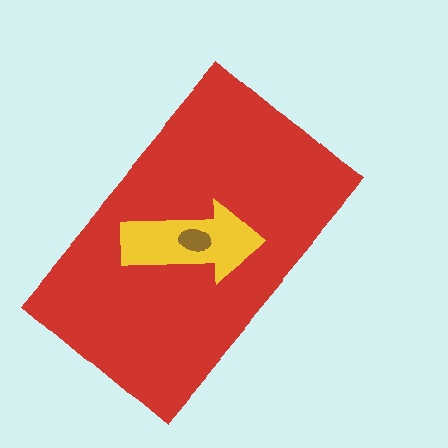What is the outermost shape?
The red rectangle.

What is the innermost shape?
The brown ellipse.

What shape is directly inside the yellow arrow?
The brown ellipse.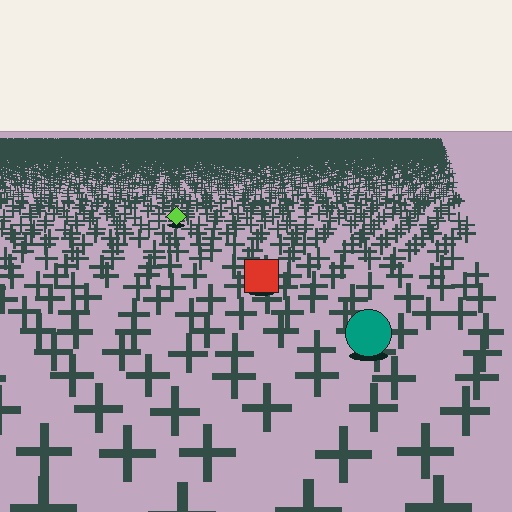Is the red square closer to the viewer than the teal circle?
No. The teal circle is closer — you can tell from the texture gradient: the ground texture is coarser near it.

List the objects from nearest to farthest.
From nearest to farthest: the teal circle, the red square, the lime diamond.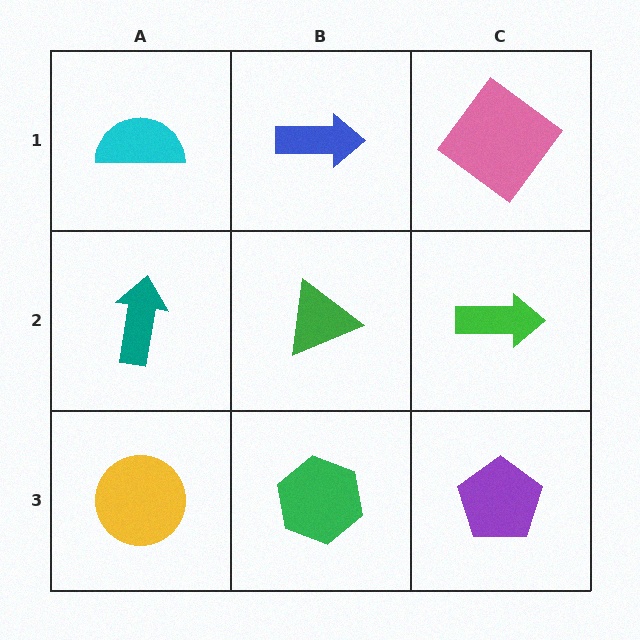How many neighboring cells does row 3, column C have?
2.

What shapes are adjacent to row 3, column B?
A green triangle (row 2, column B), a yellow circle (row 3, column A), a purple pentagon (row 3, column C).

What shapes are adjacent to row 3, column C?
A green arrow (row 2, column C), a green hexagon (row 3, column B).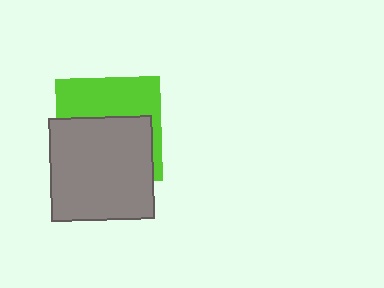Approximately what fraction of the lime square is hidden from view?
Roughly 59% of the lime square is hidden behind the gray square.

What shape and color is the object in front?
The object in front is a gray square.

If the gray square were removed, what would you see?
You would see the complete lime square.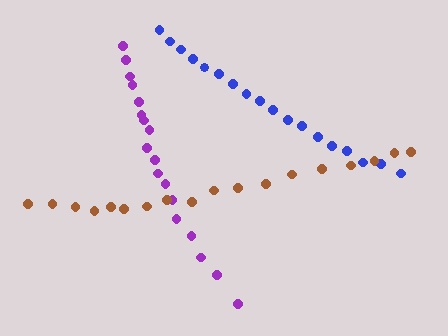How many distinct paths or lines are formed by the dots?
There are 3 distinct paths.